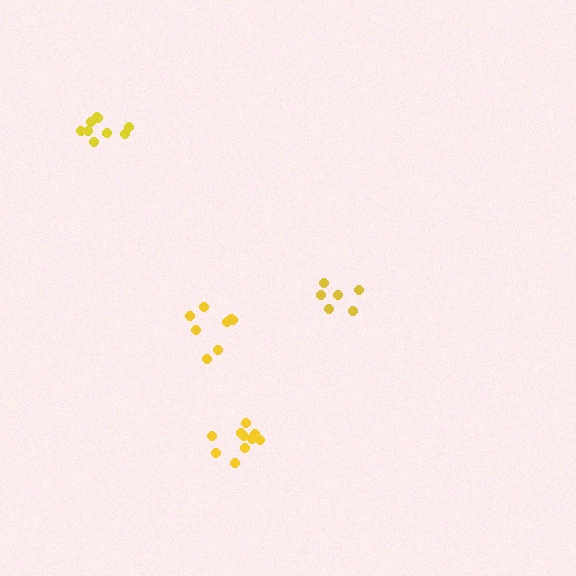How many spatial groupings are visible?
There are 4 spatial groupings.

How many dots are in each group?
Group 1: 8 dots, Group 2: 10 dots, Group 3: 6 dots, Group 4: 9 dots (33 total).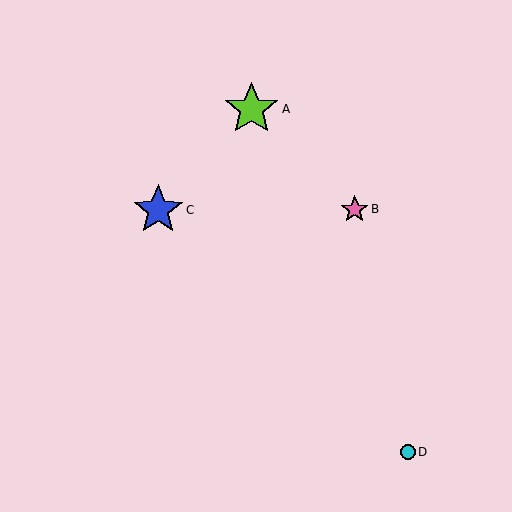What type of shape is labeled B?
Shape B is a pink star.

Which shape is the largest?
The lime star (labeled A) is the largest.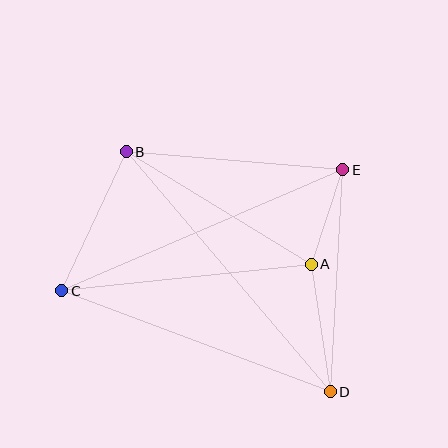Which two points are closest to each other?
Points A and E are closest to each other.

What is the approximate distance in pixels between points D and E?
The distance between D and E is approximately 223 pixels.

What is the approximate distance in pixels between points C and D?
The distance between C and D is approximately 287 pixels.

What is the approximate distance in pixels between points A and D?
The distance between A and D is approximately 129 pixels.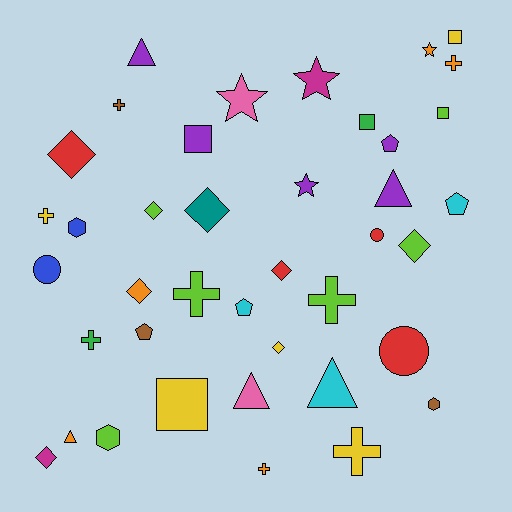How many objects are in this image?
There are 40 objects.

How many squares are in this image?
There are 5 squares.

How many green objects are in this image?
There are 2 green objects.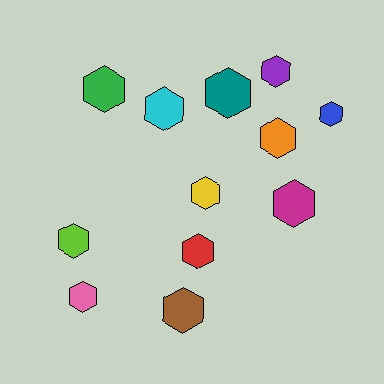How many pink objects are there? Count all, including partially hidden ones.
There is 1 pink object.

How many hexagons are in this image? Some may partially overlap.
There are 12 hexagons.